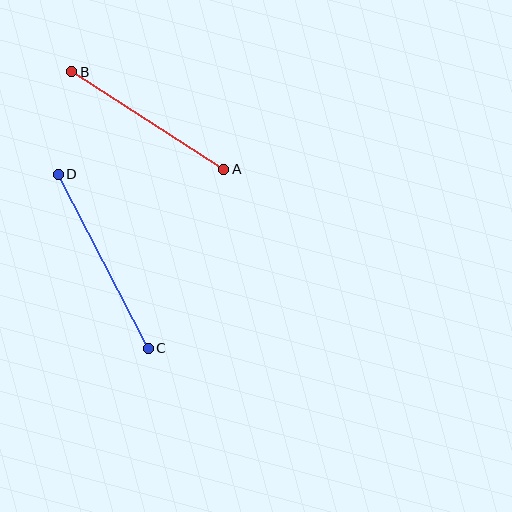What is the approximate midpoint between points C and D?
The midpoint is at approximately (103, 261) pixels.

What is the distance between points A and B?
The distance is approximately 181 pixels.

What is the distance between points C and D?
The distance is approximately 196 pixels.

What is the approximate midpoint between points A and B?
The midpoint is at approximately (148, 121) pixels.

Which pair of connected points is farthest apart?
Points C and D are farthest apart.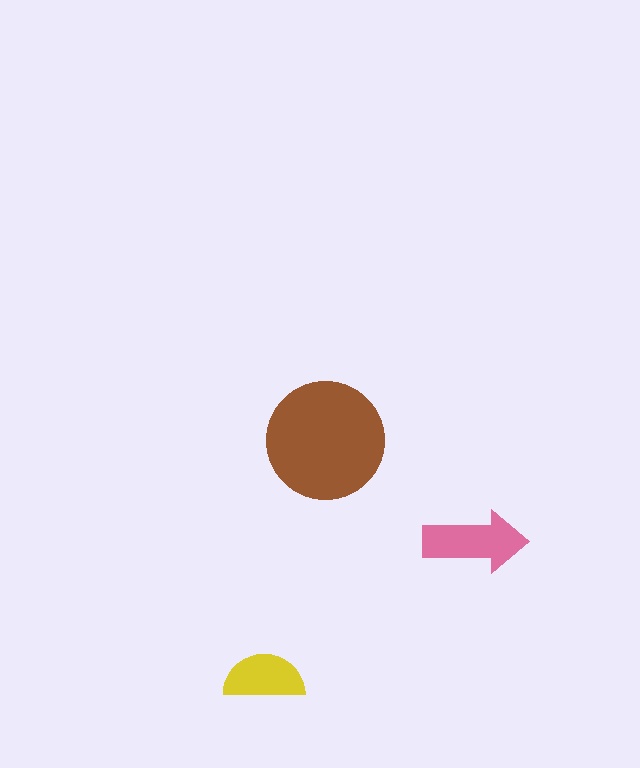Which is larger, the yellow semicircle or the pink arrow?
The pink arrow.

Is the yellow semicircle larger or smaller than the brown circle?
Smaller.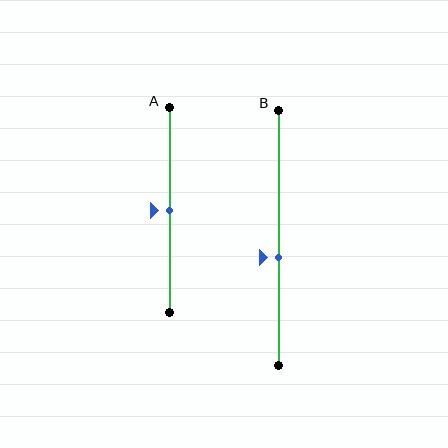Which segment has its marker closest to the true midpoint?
Segment A has its marker closest to the true midpoint.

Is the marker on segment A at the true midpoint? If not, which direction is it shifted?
Yes, the marker on segment A is at the true midpoint.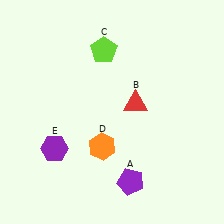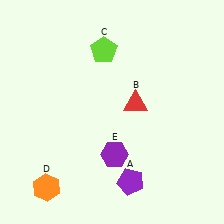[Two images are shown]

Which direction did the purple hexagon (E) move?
The purple hexagon (E) moved right.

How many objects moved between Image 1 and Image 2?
2 objects moved between the two images.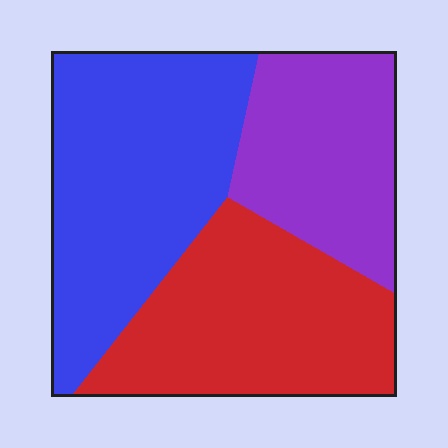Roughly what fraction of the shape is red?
Red takes up about one third (1/3) of the shape.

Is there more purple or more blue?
Blue.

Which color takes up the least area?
Purple, at roughly 25%.